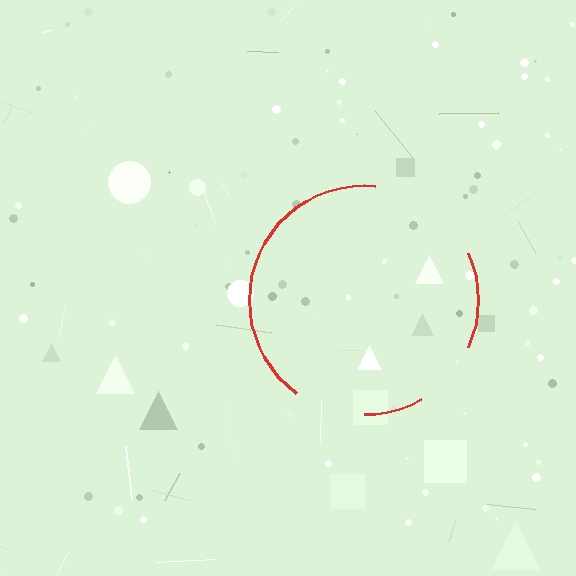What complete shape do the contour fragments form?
The contour fragments form a circle.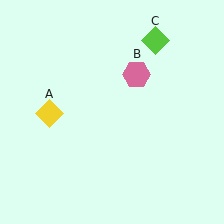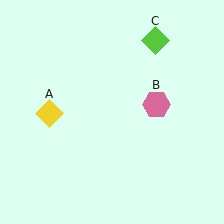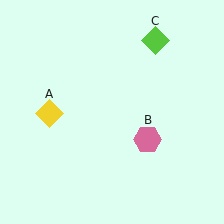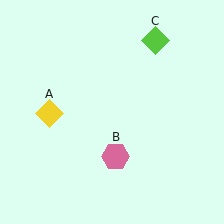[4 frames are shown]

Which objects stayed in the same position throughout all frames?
Yellow diamond (object A) and lime diamond (object C) remained stationary.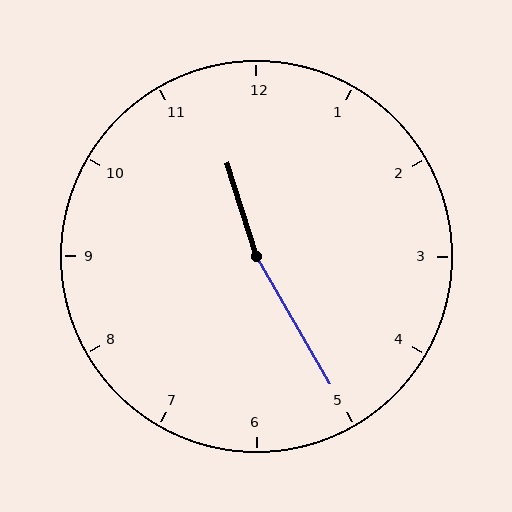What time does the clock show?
11:25.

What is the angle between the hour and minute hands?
Approximately 168 degrees.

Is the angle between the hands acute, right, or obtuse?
It is obtuse.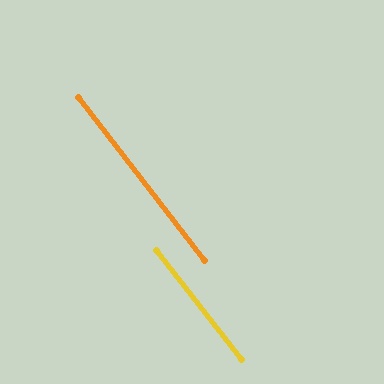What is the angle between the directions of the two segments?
Approximately 0 degrees.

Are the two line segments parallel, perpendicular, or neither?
Parallel — their directions differ by only 0.2°.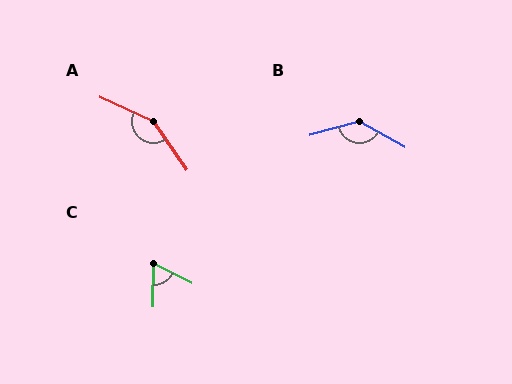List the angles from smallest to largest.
C (64°), B (136°), A (149°).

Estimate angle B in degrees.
Approximately 136 degrees.